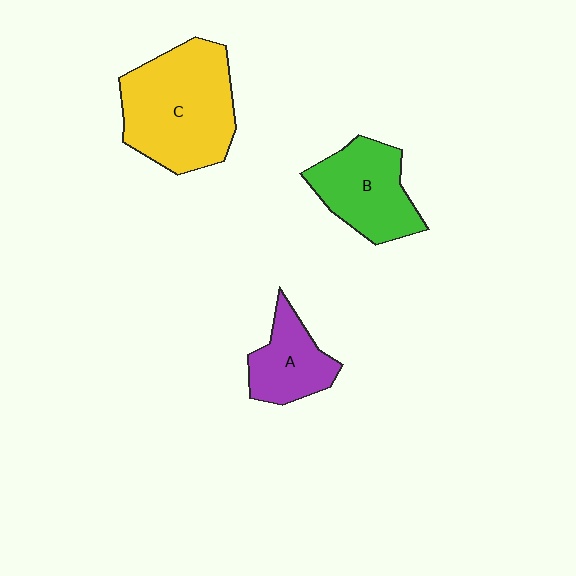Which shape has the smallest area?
Shape A (purple).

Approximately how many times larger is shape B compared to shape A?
Approximately 1.4 times.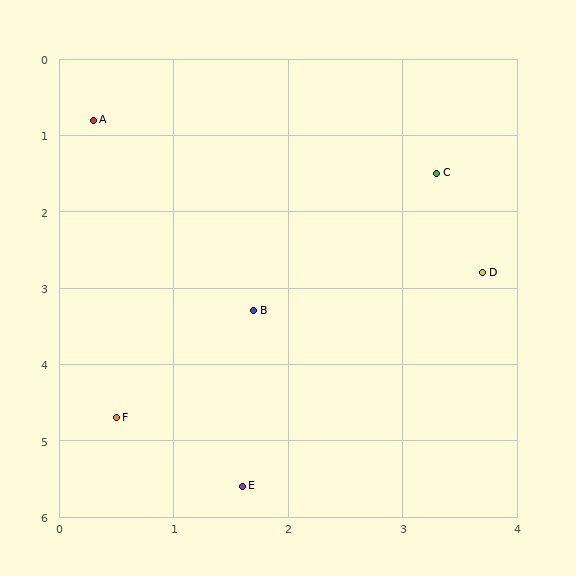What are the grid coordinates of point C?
Point C is at approximately (3.3, 1.5).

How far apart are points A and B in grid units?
Points A and B are about 2.9 grid units apart.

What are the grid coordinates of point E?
Point E is at approximately (1.6, 5.6).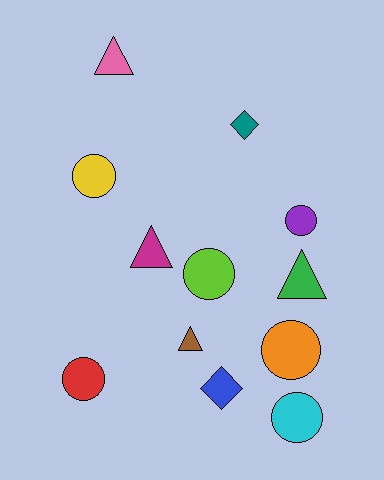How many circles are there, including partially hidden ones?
There are 6 circles.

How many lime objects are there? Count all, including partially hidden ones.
There is 1 lime object.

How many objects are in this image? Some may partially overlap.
There are 12 objects.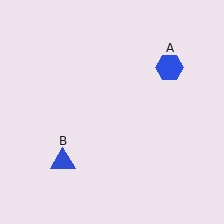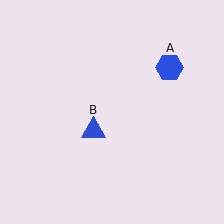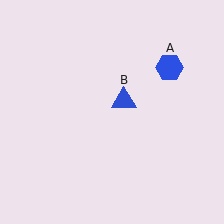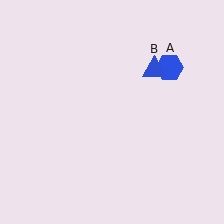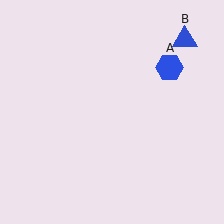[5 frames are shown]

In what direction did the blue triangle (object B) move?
The blue triangle (object B) moved up and to the right.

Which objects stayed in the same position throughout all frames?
Blue hexagon (object A) remained stationary.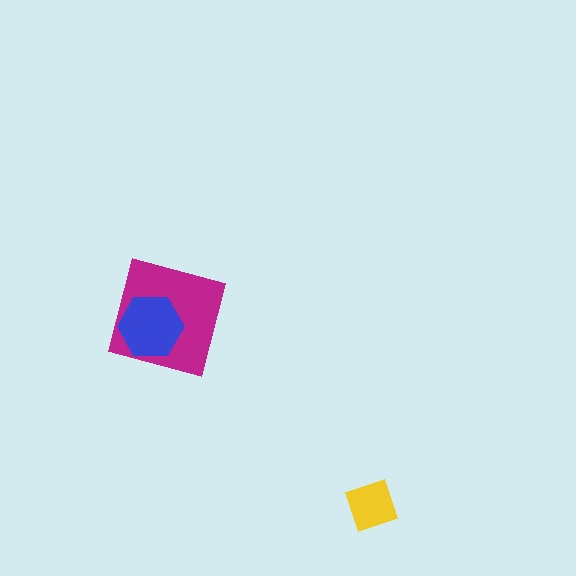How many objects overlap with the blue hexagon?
1 object overlaps with the blue hexagon.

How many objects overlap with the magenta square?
1 object overlaps with the magenta square.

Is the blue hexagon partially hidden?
No, no other shape covers it.